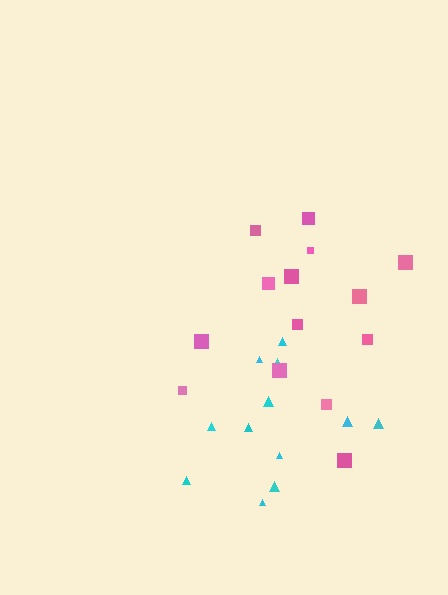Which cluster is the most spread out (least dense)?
Pink.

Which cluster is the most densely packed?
Cyan.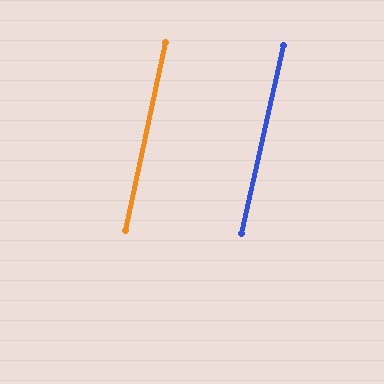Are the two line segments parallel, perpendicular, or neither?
Parallel — their directions differ by only 0.3°.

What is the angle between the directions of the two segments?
Approximately 0 degrees.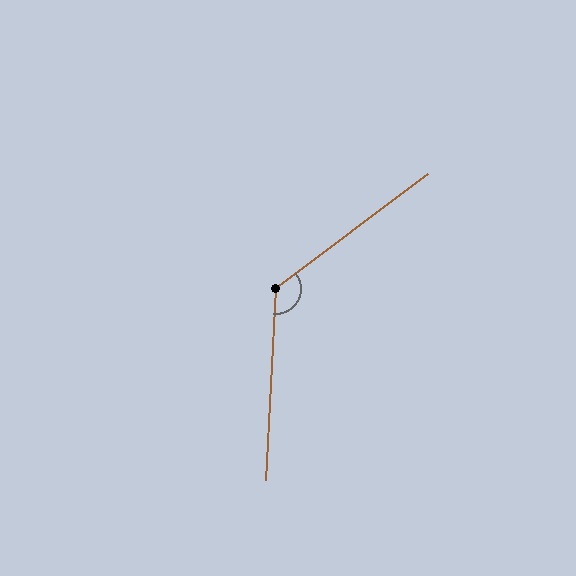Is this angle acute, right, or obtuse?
It is obtuse.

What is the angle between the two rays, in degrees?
Approximately 130 degrees.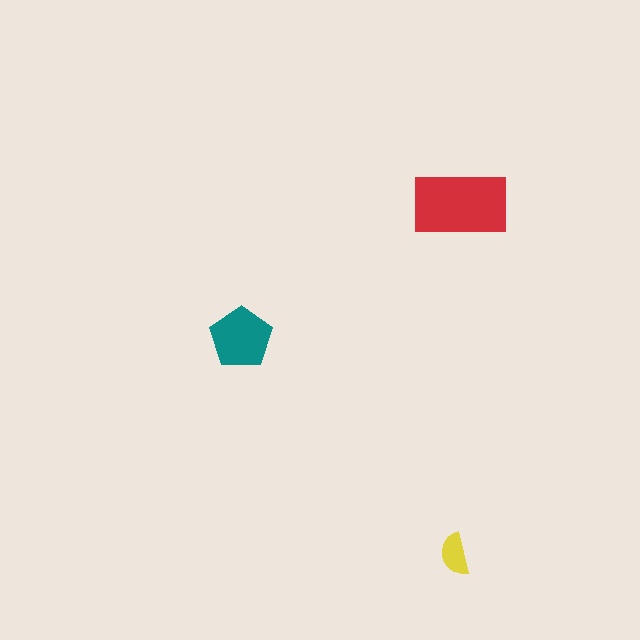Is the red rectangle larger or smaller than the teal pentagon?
Larger.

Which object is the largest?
The red rectangle.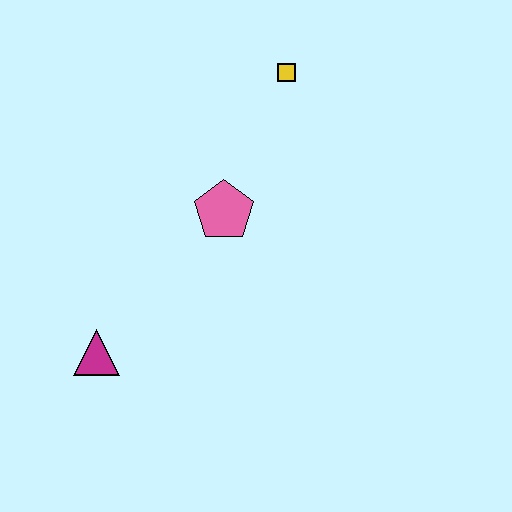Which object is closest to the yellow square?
The pink pentagon is closest to the yellow square.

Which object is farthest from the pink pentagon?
The magenta triangle is farthest from the pink pentagon.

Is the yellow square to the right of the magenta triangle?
Yes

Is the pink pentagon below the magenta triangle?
No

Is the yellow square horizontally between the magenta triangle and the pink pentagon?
No